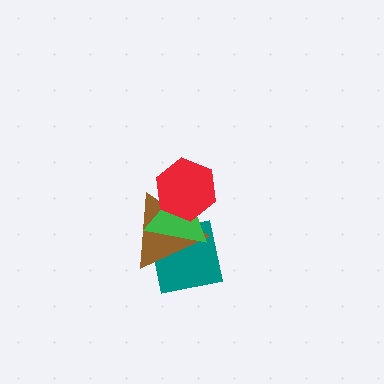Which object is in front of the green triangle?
The red hexagon is in front of the green triangle.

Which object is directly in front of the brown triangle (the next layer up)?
The green triangle is directly in front of the brown triangle.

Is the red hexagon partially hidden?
No, no other shape covers it.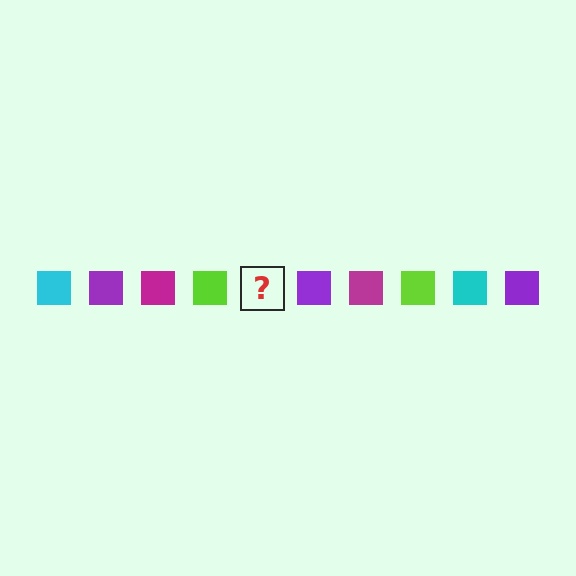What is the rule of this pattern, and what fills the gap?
The rule is that the pattern cycles through cyan, purple, magenta, lime squares. The gap should be filled with a cyan square.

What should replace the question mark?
The question mark should be replaced with a cyan square.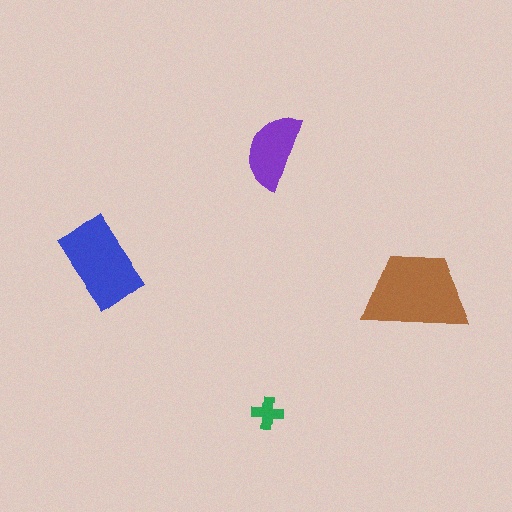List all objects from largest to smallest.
The brown trapezoid, the blue rectangle, the purple semicircle, the green cross.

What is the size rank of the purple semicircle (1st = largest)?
3rd.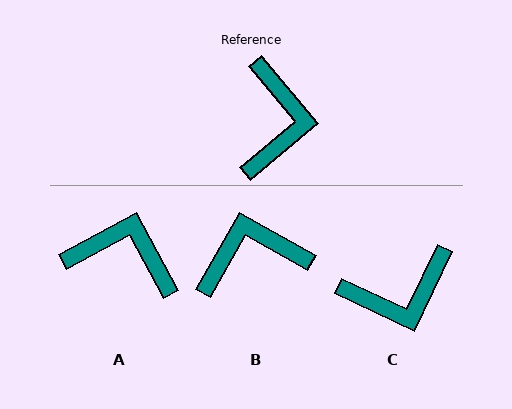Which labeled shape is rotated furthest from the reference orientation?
B, about 111 degrees away.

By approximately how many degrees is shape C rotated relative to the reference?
Approximately 65 degrees clockwise.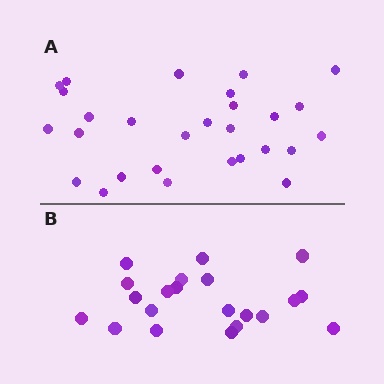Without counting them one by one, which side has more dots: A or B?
Region A (the top region) has more dots.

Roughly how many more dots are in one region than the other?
Region A has roughly 8 or so more dots than region B.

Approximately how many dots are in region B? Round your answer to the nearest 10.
About 20 dots. (The exact count is 21, which rounds to 20.)